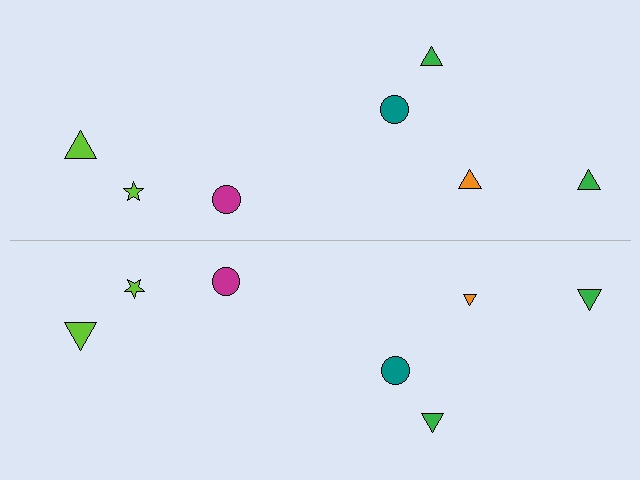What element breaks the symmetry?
The orange triangle on the bottom side has a different size than its mirror counterpart.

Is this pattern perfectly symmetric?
No, the pattern is not perfectly symmetric. The orange triangle on the bottom side has a different size than its mirror counterpart.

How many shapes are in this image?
There are 14 shapes in this image.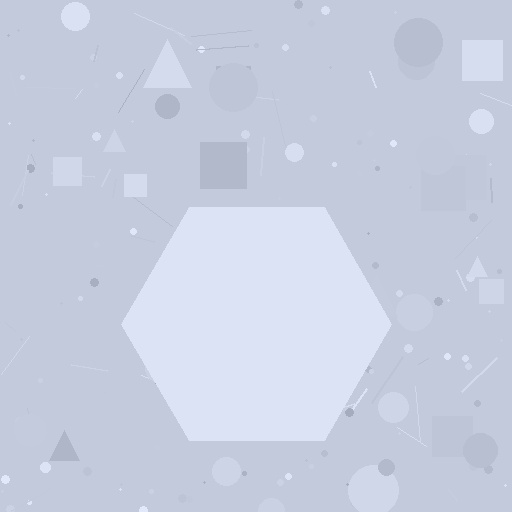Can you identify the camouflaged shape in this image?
The camouflaged shape is a hexagon.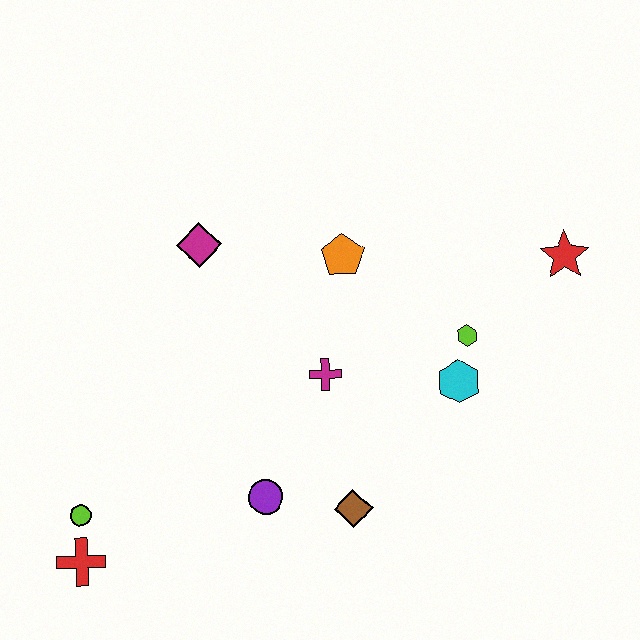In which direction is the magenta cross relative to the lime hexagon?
The magenta cross is to the left of the lime hexagon.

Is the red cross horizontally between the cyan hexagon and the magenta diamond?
No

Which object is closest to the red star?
The lime hexagon is closest to the red star.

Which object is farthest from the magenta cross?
The red cross is farthest from the magenta cross.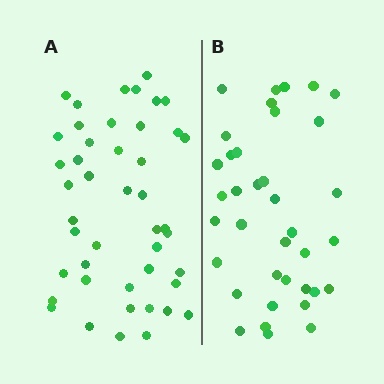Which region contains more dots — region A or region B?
Region A (the left region) has more dots.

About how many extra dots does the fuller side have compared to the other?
Region A has roughly 8 or so more dots than region B.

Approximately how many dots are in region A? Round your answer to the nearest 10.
About 40 dots. (The exact count is 45, which rounds to 40.)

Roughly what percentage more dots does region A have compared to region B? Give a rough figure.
About 20% more.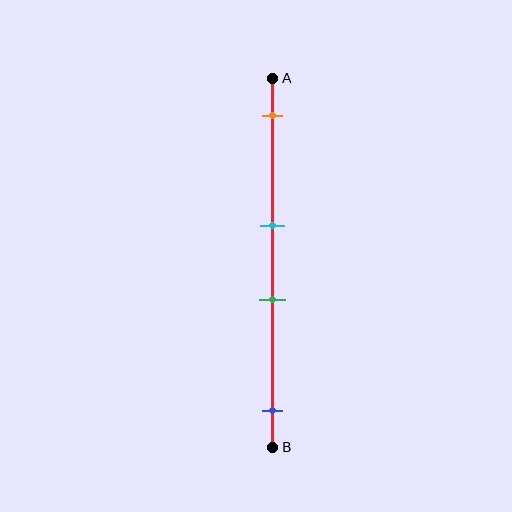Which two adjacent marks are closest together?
The cyan and green marks are the closest adjacent pair.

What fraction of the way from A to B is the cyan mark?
The cyan mark is approximately 40% (0.4) of the way from A to B.